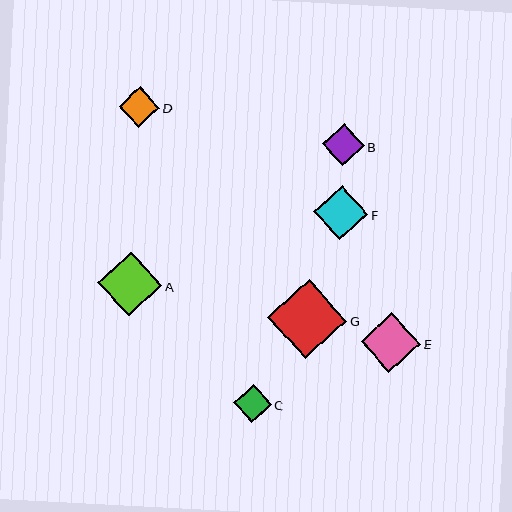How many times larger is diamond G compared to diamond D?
Diamond G is approximately 2.0 times the size of diamond D.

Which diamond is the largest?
Diamond G is the largest with a size of approximately 79 pixels.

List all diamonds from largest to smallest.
From largest to smallest: G, A, E, F, B, D, C.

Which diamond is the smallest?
Diamond C is the smallest with a size of approximately 38 pixels.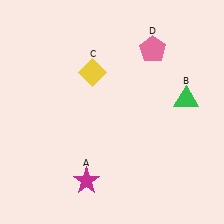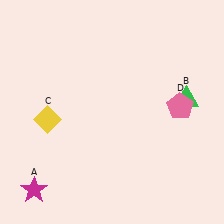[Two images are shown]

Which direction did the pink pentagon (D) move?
The pink pentagon (D) moved down.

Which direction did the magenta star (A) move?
The magenta star (A) moved left.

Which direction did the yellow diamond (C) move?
The yellow diamond (C) moved down.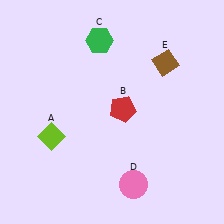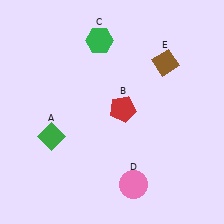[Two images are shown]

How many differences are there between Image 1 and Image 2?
There is 1 difference between the two images.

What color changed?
The diamond (A) changed from lime in Image 1 to green in Image 2.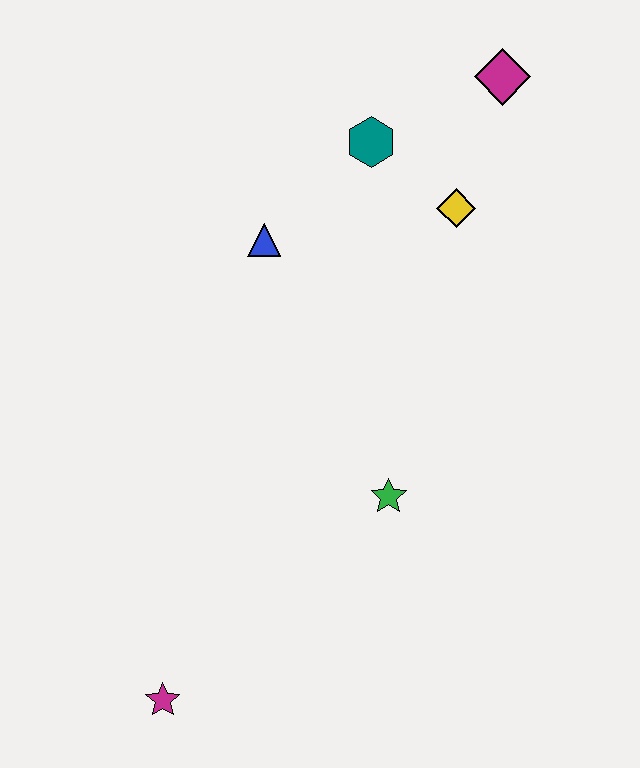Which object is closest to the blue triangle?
The teal hexagon is closest to the blue triangle.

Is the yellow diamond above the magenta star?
Yes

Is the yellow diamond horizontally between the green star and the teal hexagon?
No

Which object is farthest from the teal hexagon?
The magenta star is farthest from the teal hexagon.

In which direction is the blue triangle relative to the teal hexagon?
The blue triangle is to the left of the teal hexagon.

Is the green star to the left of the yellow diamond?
Yes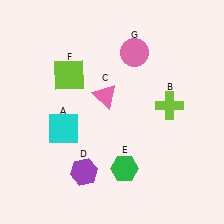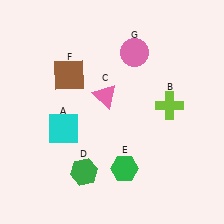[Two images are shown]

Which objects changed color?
D changed from purple to green. F changed from lime to brown.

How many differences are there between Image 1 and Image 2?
There are 2 differences between the two images.